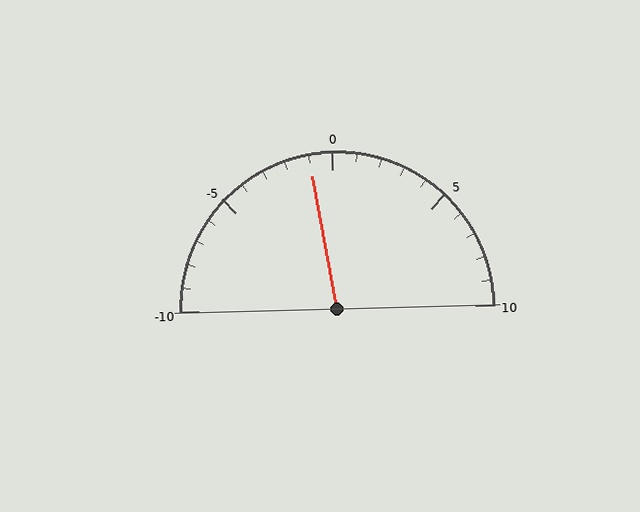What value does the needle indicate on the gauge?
The needle indicates approximately -1.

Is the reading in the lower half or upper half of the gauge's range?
The reading is in the lower half of the range (-10 to 10).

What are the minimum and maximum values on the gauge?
The gauge ranges from -10 to 10.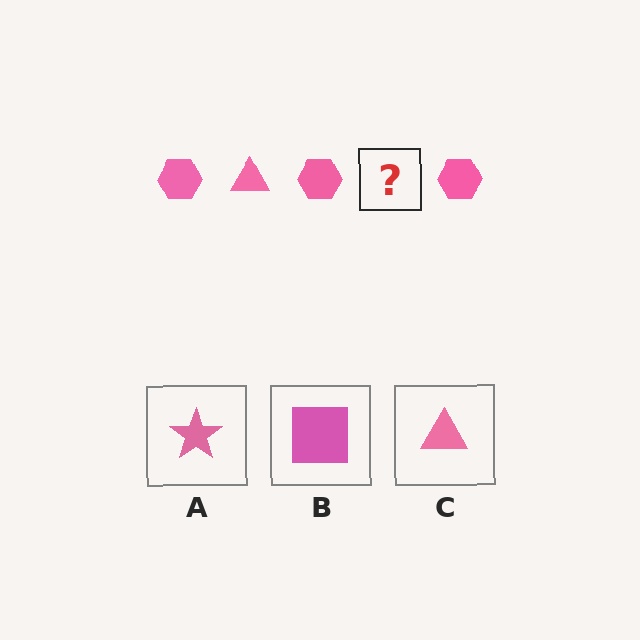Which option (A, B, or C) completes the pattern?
C.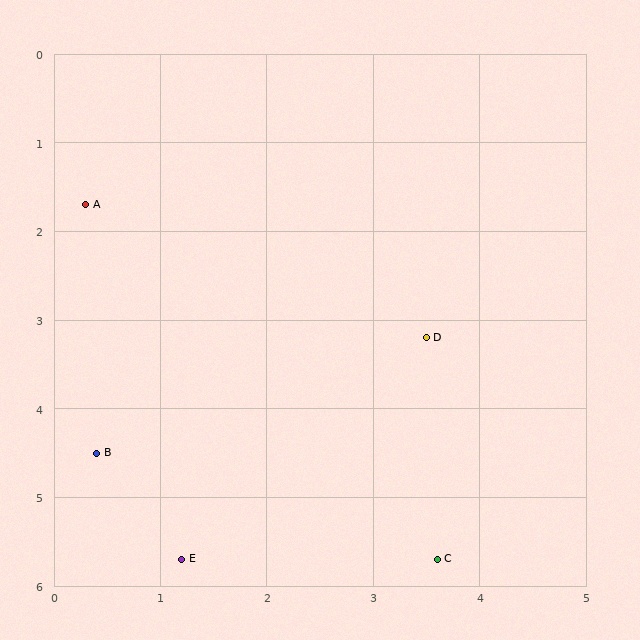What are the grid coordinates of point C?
Point C is at approximately (3.6, 5.7).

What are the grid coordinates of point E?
Point E is at approximately (1.2, 5.7).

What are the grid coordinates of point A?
Point A is at approximately (0.3, 1.7).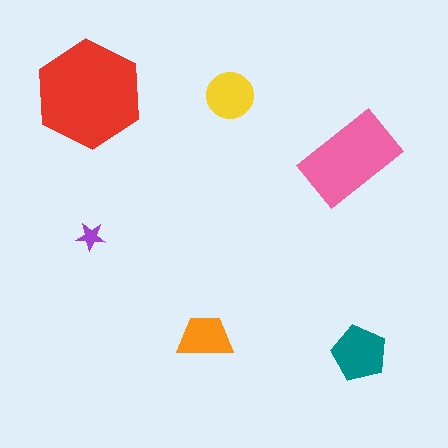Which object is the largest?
The red hexagon.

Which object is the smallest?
The purple star.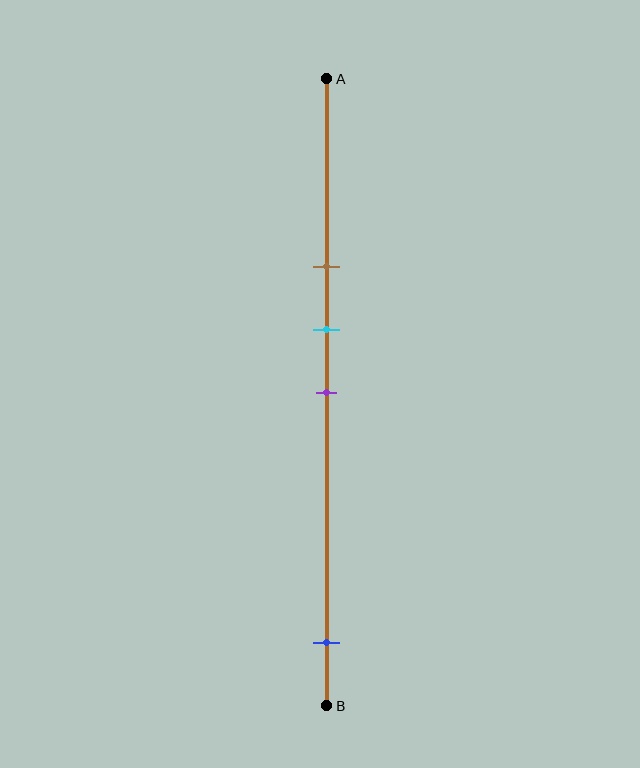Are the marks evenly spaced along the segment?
No, the marks are not evenly spaced.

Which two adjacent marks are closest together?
The cyan and purple marks are the closest adjacent pair.